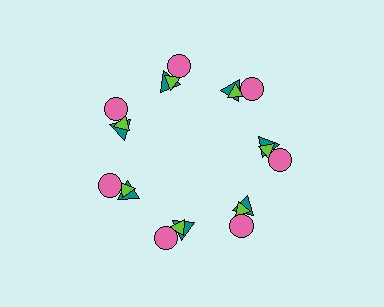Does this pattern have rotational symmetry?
Yes, this pattern has 7-fold rotational symmetry. It looks the same after rotating 51 degrees around the center.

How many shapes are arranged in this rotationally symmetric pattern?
There are 21 shapes, arranged in 7 groups of 3.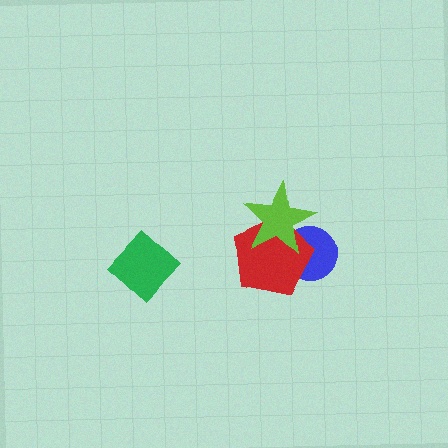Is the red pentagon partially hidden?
Yes, it is partially covered by another shape.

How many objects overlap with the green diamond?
0 objects overlap with the green diamond.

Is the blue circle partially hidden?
Yes, it is partially covered by another shape.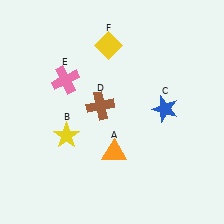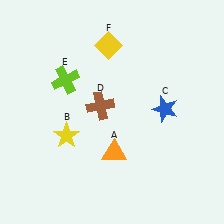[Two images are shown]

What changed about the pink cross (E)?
In Image 1, E is pink. In Image 2, it changed to lime.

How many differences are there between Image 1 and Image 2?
There is 1 difference between the two images.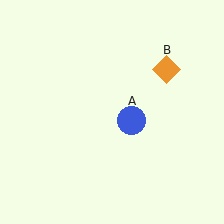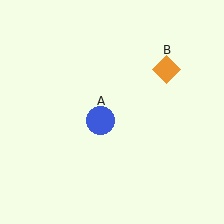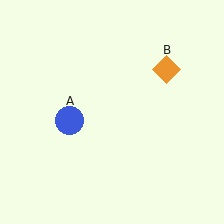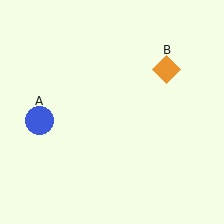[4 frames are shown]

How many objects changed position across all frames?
1 object changed position: blue circle (object A).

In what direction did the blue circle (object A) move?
The blue circle (object A) moved left.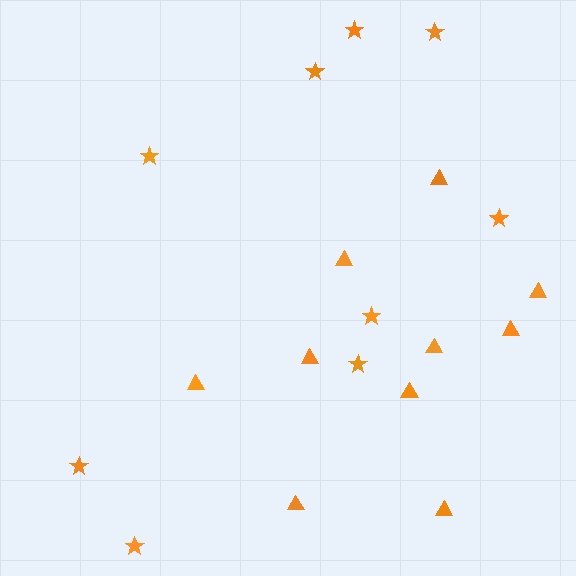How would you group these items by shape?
There are 2 groups: one group of triangles (10) and one group of stars (9).